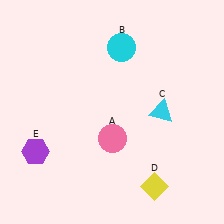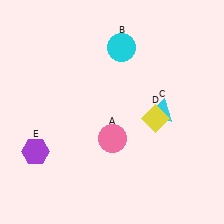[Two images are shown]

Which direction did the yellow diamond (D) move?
The yellow diamond (D) moved up.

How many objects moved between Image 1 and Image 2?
1 object moved between the two images.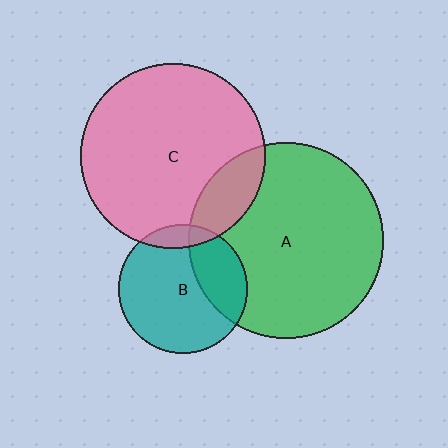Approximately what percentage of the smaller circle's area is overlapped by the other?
Approximately 10%.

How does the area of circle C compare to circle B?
Approximately 2.1 times.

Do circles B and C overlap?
Yes.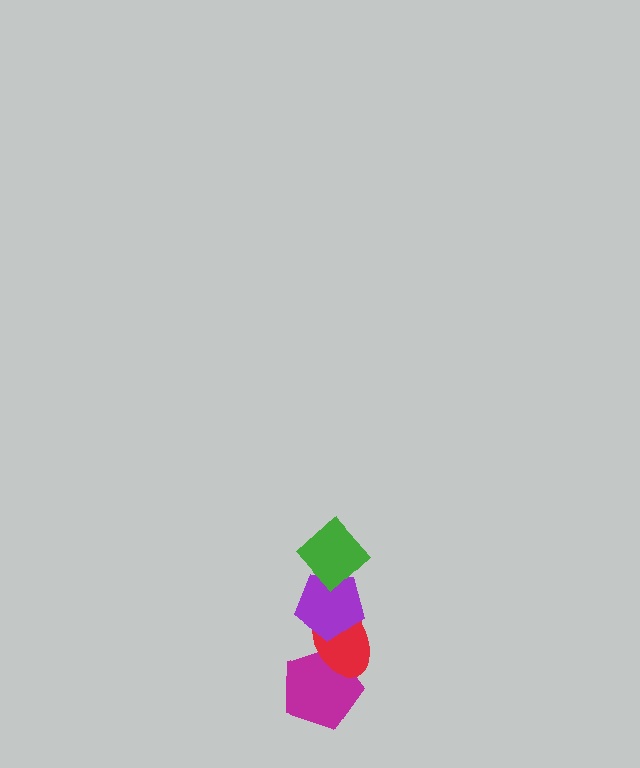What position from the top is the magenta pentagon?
The magenta pentagon is 4th from the top.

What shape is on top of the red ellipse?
The purple pentagon is on top of the red ellipse.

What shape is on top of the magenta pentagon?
The red ellipse is on top of the magenta pentagon.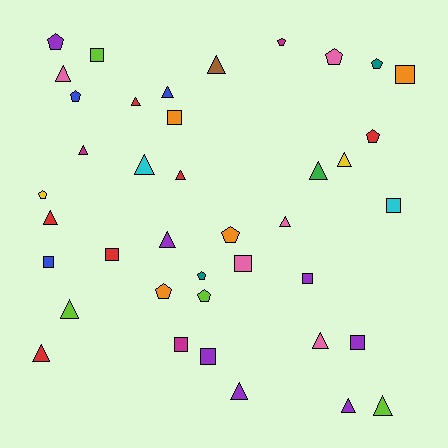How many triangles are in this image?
There are 18 triangles.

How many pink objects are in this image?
There are 5 pink objects.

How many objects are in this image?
There are 40 objects.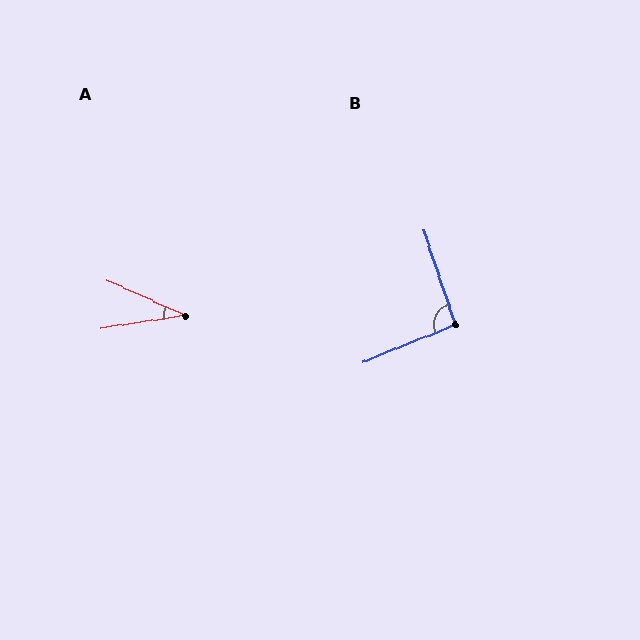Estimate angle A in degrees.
Approximately 33 degrees.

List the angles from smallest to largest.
A (33°), B (94°).